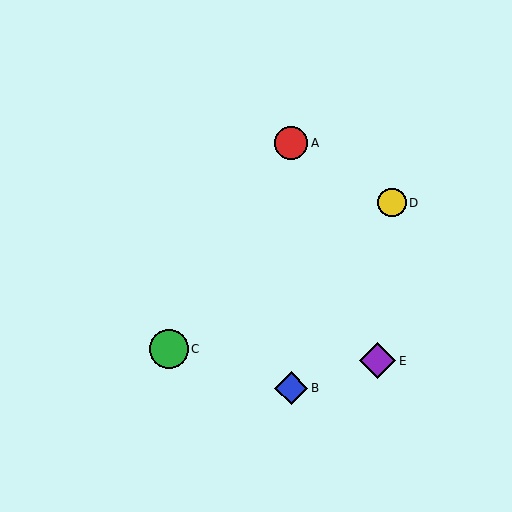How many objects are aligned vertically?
2 objects (A, B) are aligned vertically.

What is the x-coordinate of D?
Object D is at x≈392.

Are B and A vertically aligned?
Yes, both are at x≈291.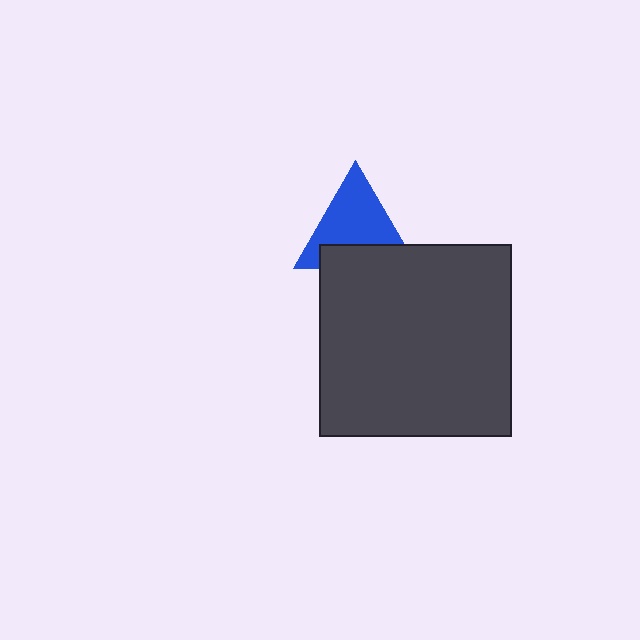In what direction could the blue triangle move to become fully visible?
The blue triangle could move up. That would shift it out from behind the dark gray square entirely.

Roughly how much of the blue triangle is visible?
Most of it is visible (roughly 66%).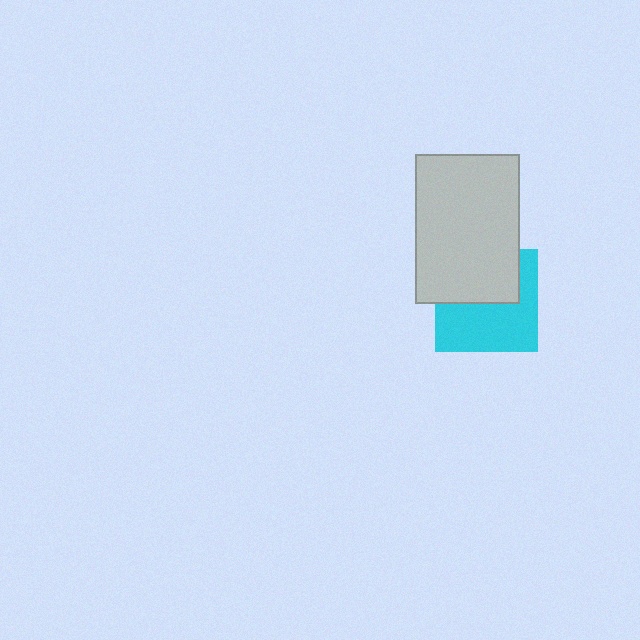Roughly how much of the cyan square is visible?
About half of it is visible (roughly 56%).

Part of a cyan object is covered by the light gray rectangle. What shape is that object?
It is a square.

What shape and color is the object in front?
The object in front is a light gray rectangle.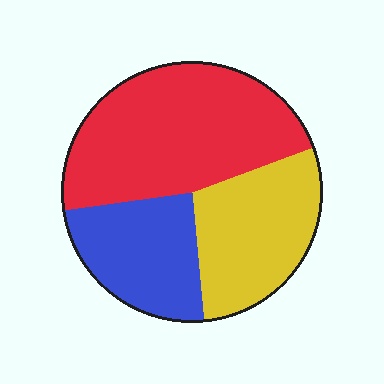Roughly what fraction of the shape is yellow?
Yellow covers around 30% of the shape.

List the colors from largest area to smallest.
From largest to smallest: red, yellow, blue.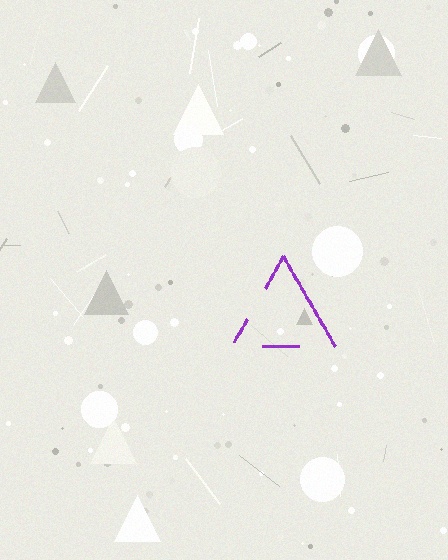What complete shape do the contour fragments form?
The contour fragments form a triangle.